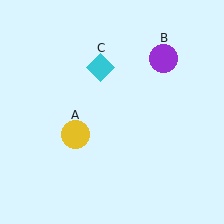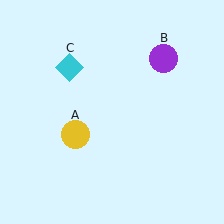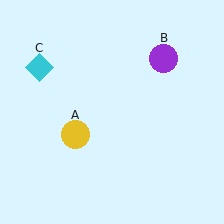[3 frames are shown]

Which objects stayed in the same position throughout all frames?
Yellow circle (object A) and purple circle (object B) remained stationary.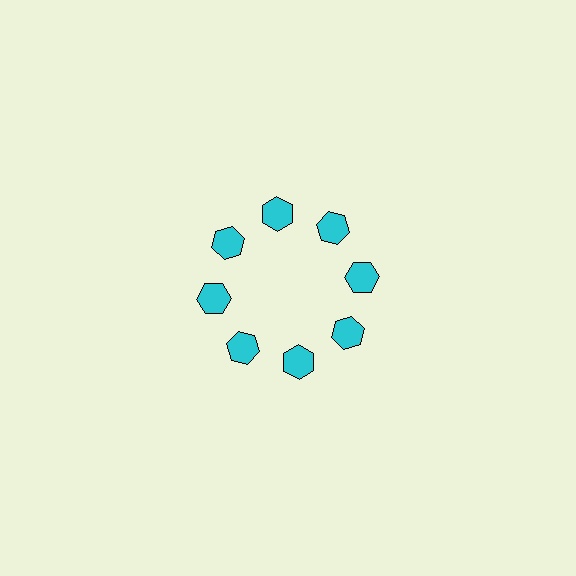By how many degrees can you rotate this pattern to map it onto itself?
The pattern maps onto itself every 45 degrees of rotation.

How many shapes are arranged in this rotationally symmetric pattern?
There are 8 shapes, arranged in 8 groups of 1.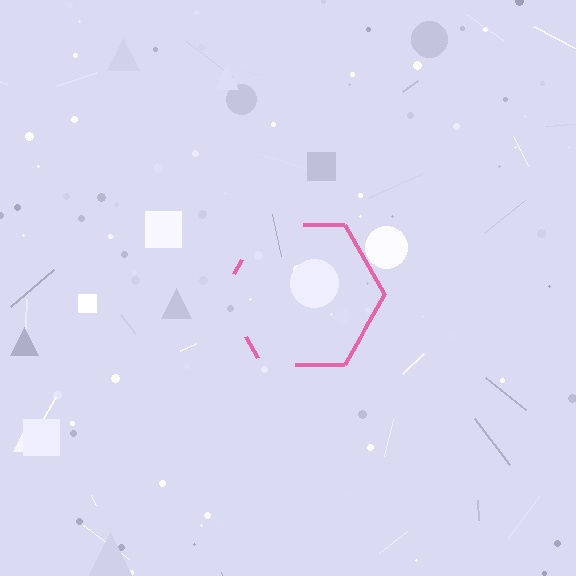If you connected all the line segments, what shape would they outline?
They would outline a hexagon.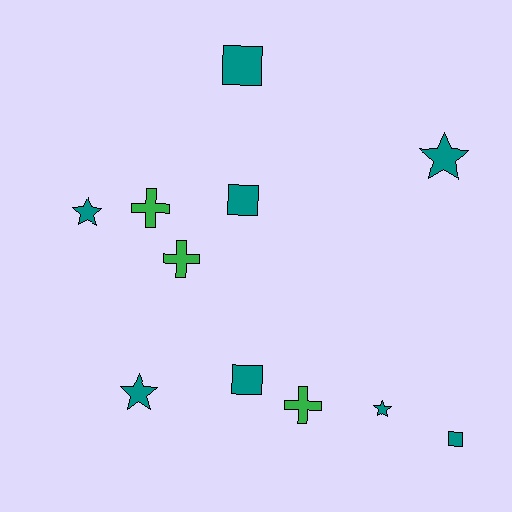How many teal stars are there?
There are 4 teal stars.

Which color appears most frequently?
Teal, with 8 objects.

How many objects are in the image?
There are 11 objects.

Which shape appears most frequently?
Star, with 4 objects.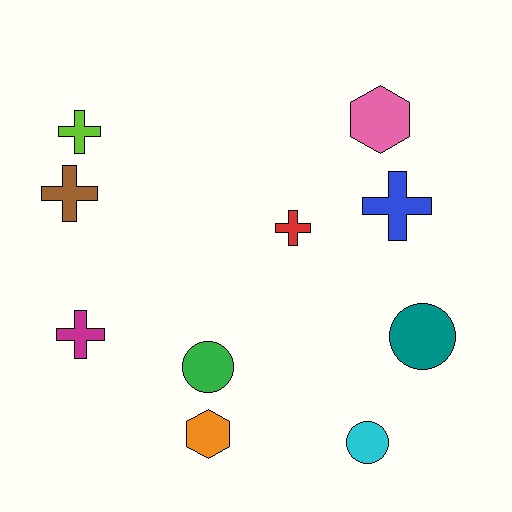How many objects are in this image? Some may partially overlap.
There are 10 objects.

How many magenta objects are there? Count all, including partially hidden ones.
There is 1 magenta object.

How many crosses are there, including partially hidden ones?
There are 5 crosses.